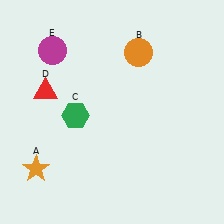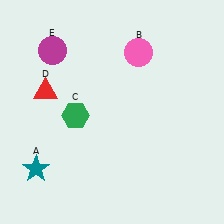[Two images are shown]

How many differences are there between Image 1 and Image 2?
There are 2 differences between the two images.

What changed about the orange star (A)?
In Image 1, A is orange. In Image 2, it changed to teal.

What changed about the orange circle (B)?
In Image 1, B is orange. In Image 2, it changed to pink.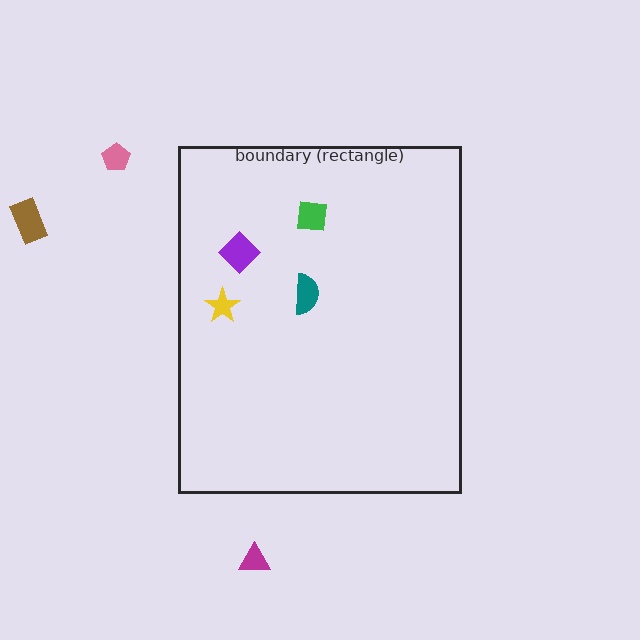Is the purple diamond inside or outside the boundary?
Inside.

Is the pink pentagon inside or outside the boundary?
Outside.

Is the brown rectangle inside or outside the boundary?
Outside.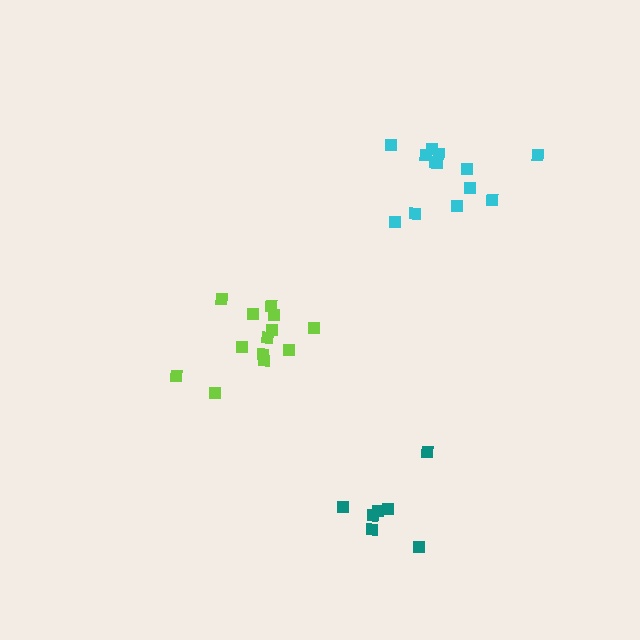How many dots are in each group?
Group 1: 13 dots, Group 2: 13 dots, Group 3: 7 dots (33 total).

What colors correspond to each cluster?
The clusters are colored: lime, cyan, teal.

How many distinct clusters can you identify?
There are 3 distinct clusters.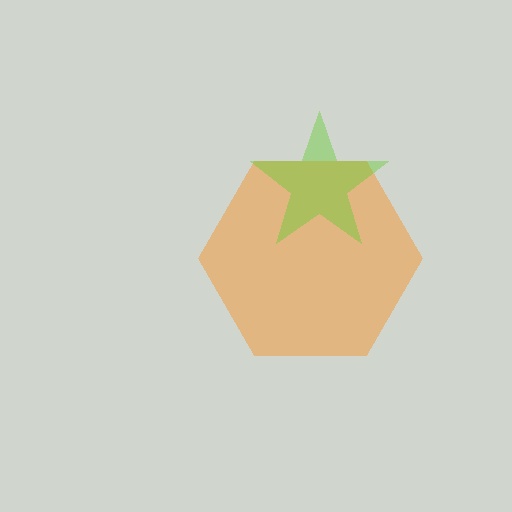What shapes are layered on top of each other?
The layered shapes are: an orange hexagon, a lime star.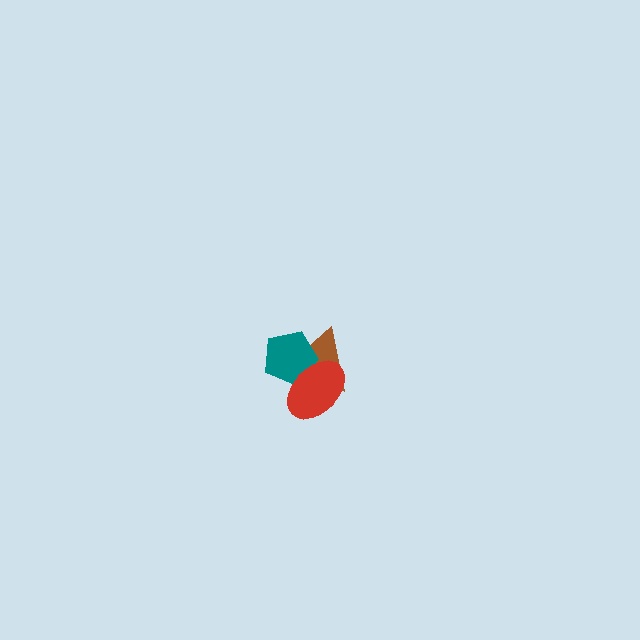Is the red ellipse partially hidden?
No, no other shape covers it.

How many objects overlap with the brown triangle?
2 objects overlap with the brown triangle.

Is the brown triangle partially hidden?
Yes, it is partially covered by another shape.